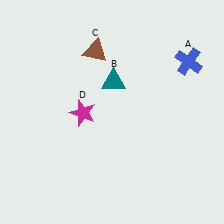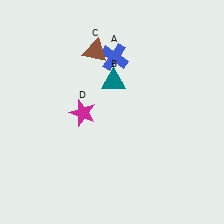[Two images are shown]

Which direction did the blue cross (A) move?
The blue cross (A) moved left.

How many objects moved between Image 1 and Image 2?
1 object moved between the two images.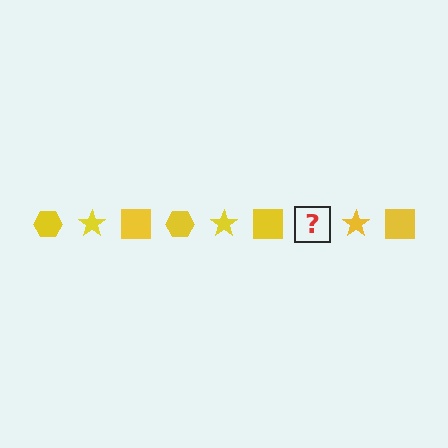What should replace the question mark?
The question mark should be replaced with a yellow hexagon.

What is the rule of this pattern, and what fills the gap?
The rule is that the pattern cycles through hexagon, star, square shapes in yellow. The gap should be filled with a yellow hexagon.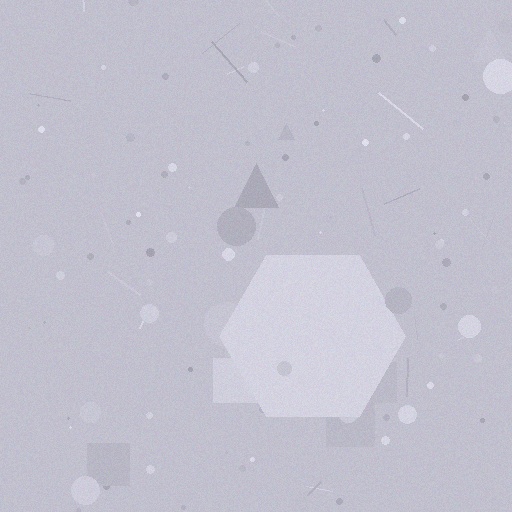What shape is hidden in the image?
A hexagon is hidden in the image.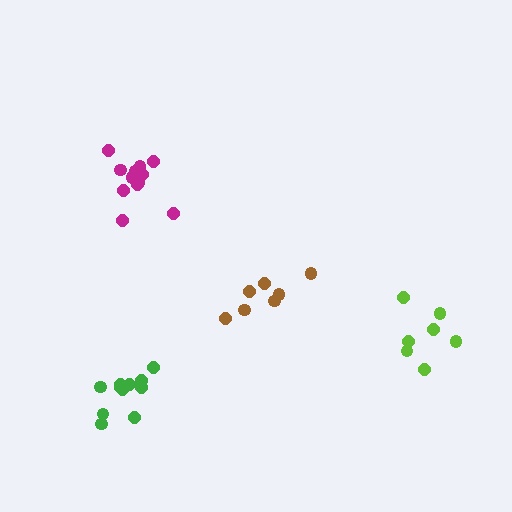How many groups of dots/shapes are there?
There are 4 groups.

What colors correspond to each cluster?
The clusters are colored: brown, lime, magenta, green.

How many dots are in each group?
Group 1: 7 dots, Group 2: 7 dots, Group 3: 12 dots, Group 4: 11 dots (37 total).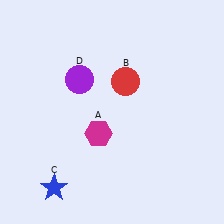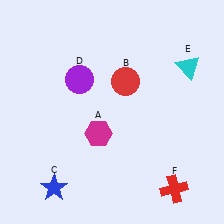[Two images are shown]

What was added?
A cyan triangle (E), a red cross (F) were added in Image 2.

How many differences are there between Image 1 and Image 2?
There are 2 differences between the two images.